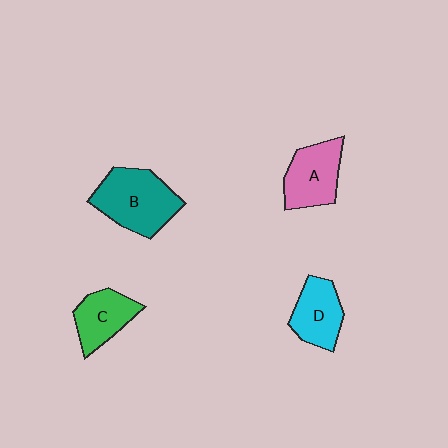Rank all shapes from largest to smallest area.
From largest to smallest: B (teal), A (pink), D (cyan), C (green).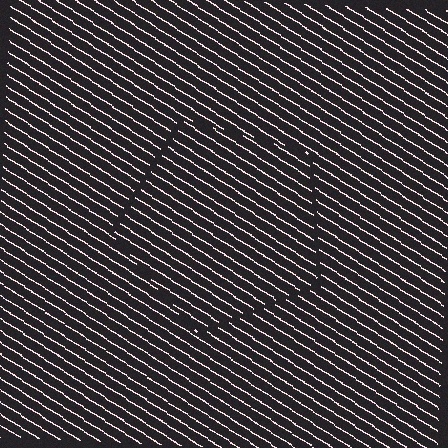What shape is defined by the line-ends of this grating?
An illusory pentagon. The interior of the shape contains the same grating, shifted by half a period — the contour is defined by the phase discontinuity where line-ends from the inner and outer gratings abut.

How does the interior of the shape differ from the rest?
The interior of the shape contains the same grating, shifted by half a period — the contour is defined by the phase discontinuity where line-ends from the inner and outer gratings abut.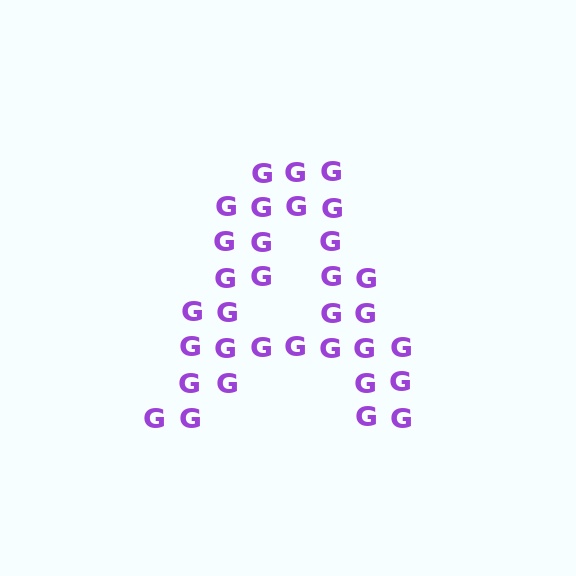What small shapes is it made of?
It is made of small letter G's.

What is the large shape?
The large shape is the letter A.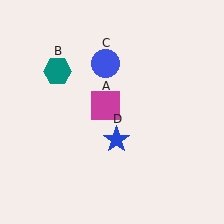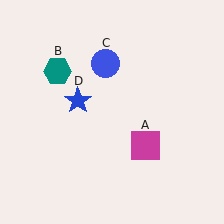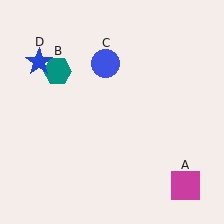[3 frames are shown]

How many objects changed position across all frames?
2 objects changed position: magenta square (object A), blue star (object D).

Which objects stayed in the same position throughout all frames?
Teal hexagon (object B) and blue circle (object C) remained stationary.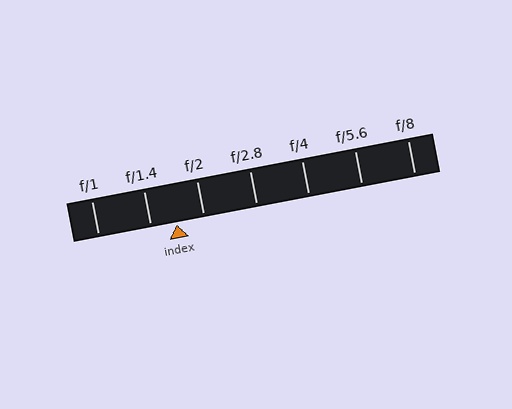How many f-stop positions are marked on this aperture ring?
There are 7 f-stop positions marked.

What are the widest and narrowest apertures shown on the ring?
The widest aperture shown is f/1 and the narrowest is f/8.